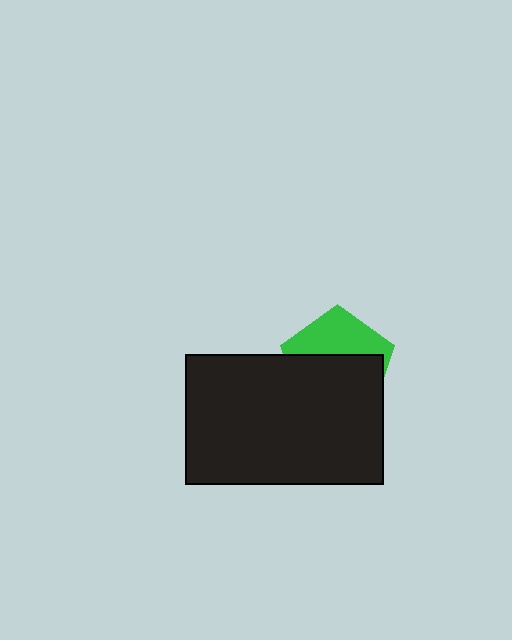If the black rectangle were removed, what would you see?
You would see the complete green pentagon.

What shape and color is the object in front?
The object in front is a black rectangle.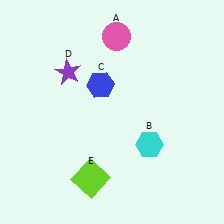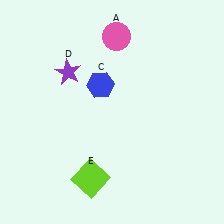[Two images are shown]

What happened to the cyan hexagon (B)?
The cyan hexagon (B) was removed in Image 2. It was in the bottom-right area of Image 1.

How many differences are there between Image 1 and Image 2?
There is 1 difference between the two images.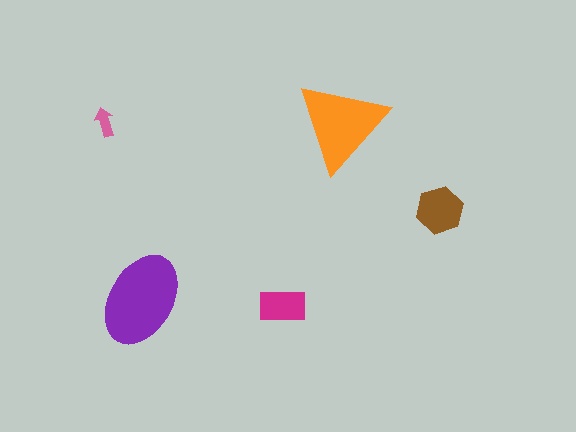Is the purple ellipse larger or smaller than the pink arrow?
Larger.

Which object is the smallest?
The pink arrow.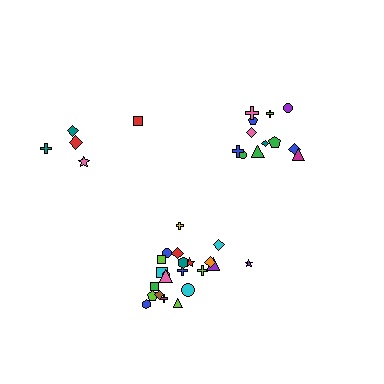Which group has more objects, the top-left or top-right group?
The top-right group.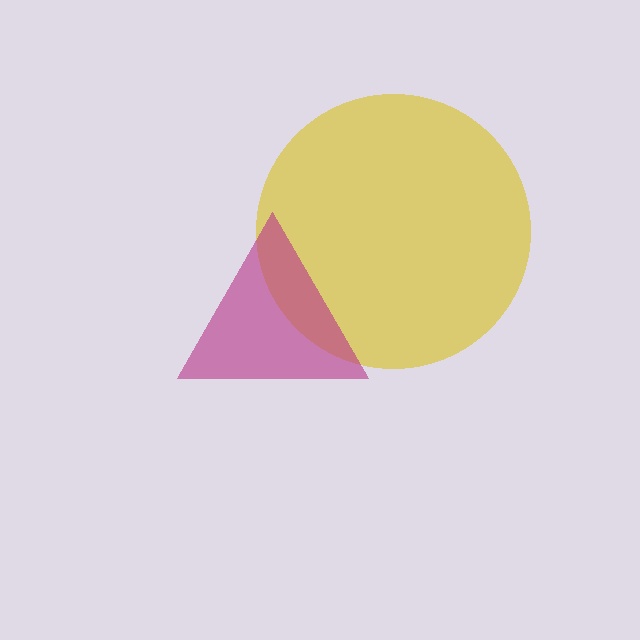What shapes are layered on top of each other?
The layered shapes are: a yellow circle, a magenta triangle.